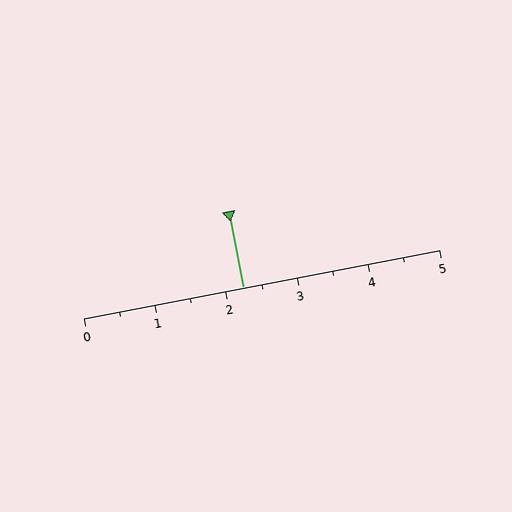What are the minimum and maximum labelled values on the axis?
The axis runs from 0 to 5.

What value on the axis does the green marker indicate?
The marker indicates approximately 2.2.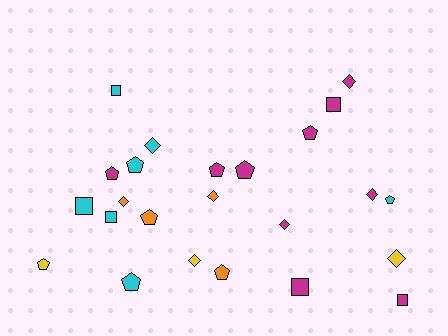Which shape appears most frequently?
Pentagon, with 10 objects.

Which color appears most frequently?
Magenta, with 10 objects.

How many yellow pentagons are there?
There is 1 yellow pentagon.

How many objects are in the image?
There are 24 objects.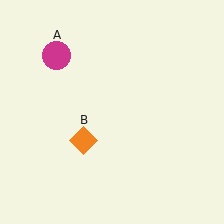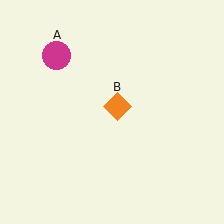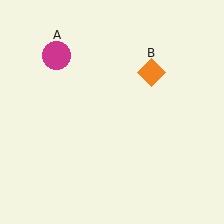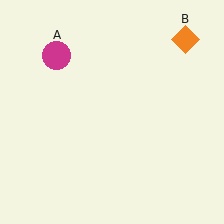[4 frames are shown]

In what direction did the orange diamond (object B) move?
The orange diamond (object B) moved up and to the right.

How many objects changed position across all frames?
1 object changed position: orange diamond (object B).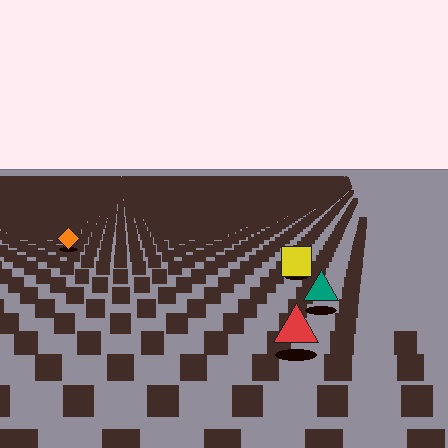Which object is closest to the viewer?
The red triangle is closest. The texture marks near it are larger and more spread out.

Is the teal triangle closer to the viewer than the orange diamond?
Yes. The teal triangle is closer — you can tell from the texture gradient: the ground texture is coarser near it.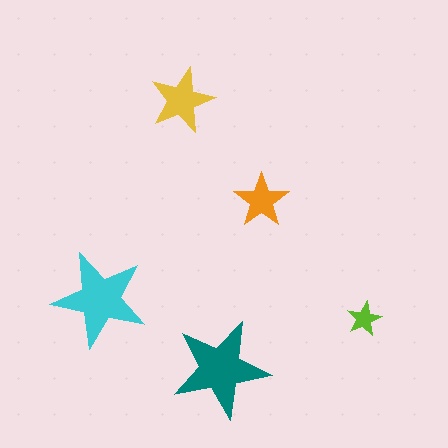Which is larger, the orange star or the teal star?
The teal one.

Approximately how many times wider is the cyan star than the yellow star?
About 1.5 times wider.